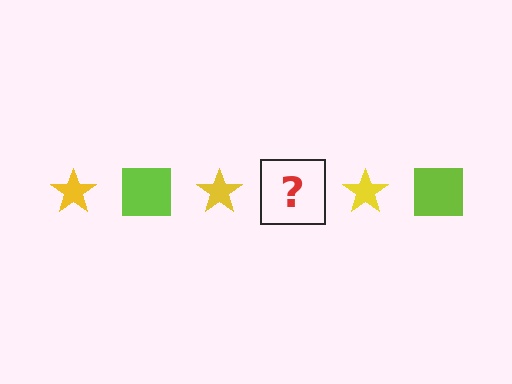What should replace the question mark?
The question mark should be replaced with a lime square.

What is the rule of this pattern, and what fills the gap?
The rule is that the pattern alternates between yellow star and lime square. The gap should be filled with a lime square.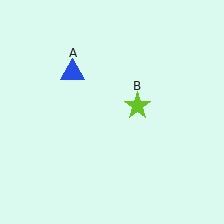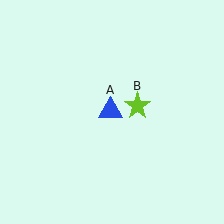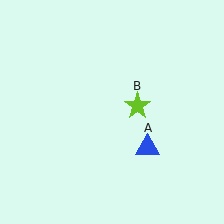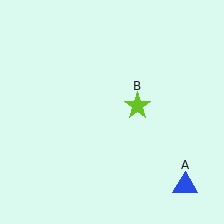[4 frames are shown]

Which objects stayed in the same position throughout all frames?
Lime star (object B) remained stationary.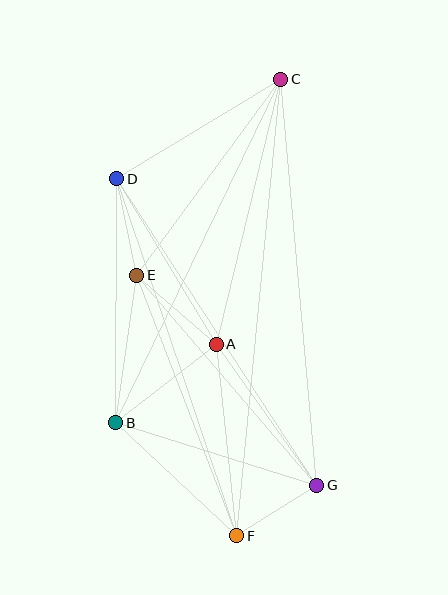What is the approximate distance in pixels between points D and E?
The distance between D and E is approximately 99 pixels.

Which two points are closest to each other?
Points F and G are closest to each other.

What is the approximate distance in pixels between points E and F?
The distance between E and F is approximately 279 pixels.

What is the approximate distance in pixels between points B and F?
The distance between B and F is approximately 165 pixels.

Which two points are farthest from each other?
Points C and F are farthest from each other.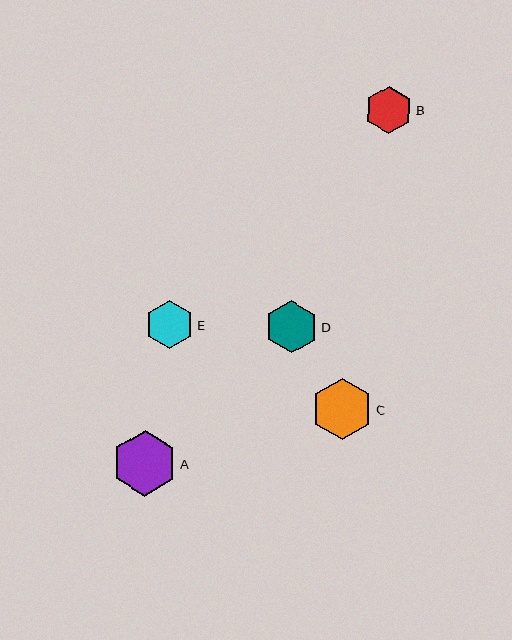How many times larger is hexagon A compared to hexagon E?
Hexagon A is approximately 1.3 times the size of hexagon E.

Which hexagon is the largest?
Hexagon A is the largest with a size of approximately 65 pixels.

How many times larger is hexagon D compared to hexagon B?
Hexagon D is approximately 1.1 times the size of hexagon B.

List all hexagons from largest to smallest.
From largest to smallest: A, C, D, E, B.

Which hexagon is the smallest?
Hexagon B is the smallest with a size of approximately 48 pixels.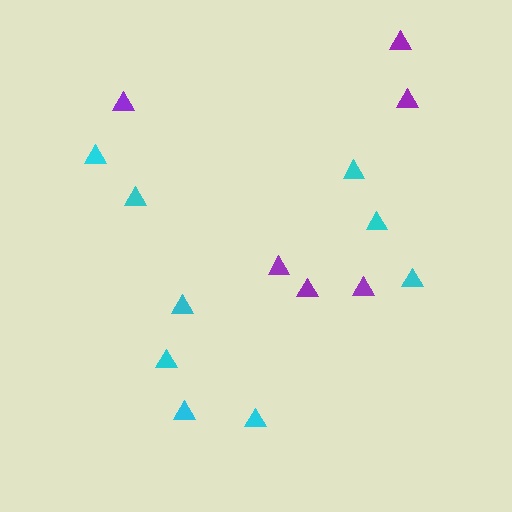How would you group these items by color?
There are 2 groups: one group of purple triangles (6) and one group of cyan triangles (9).